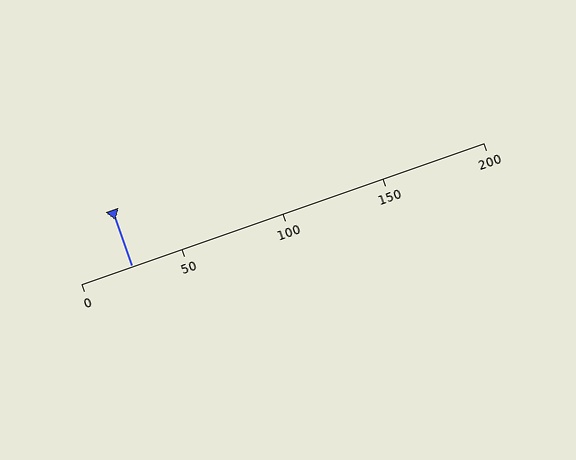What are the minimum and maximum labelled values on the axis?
The axis runs from 0 to 200.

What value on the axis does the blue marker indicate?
The marker indicates approximately 25.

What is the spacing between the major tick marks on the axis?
The major ticks are spaced 50 apart.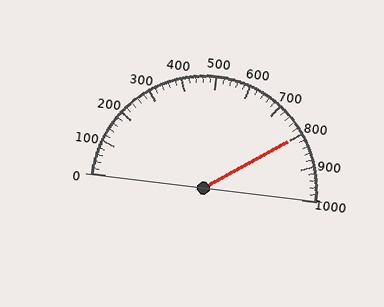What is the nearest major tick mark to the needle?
The nearest major tick mark is 800.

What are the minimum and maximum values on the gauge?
The gauge ranges from 0 to 1000.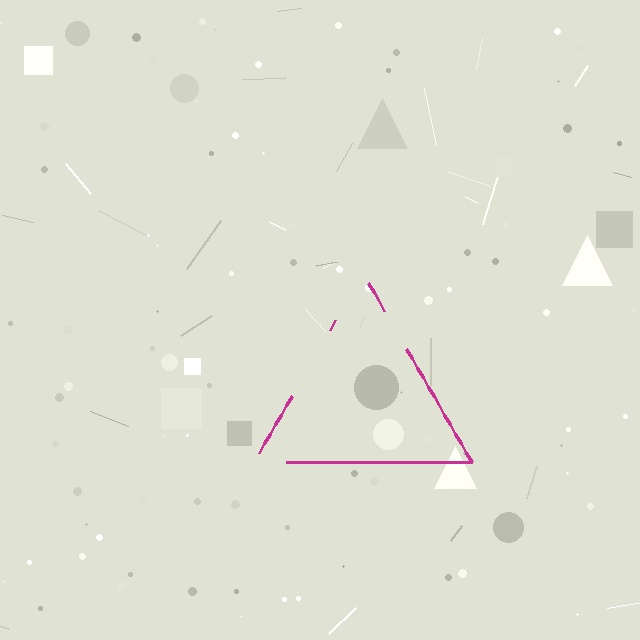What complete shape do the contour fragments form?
The contour fragments form a triangle.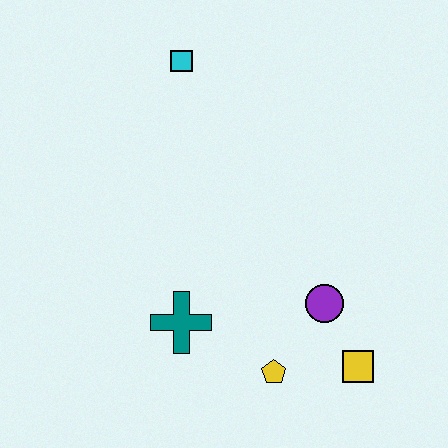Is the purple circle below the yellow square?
No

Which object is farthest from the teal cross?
The cyan square is farthest from the teal cross.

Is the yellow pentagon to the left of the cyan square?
No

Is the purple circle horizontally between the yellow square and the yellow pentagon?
Yes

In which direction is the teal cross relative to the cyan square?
The teal cross is below the cyan square.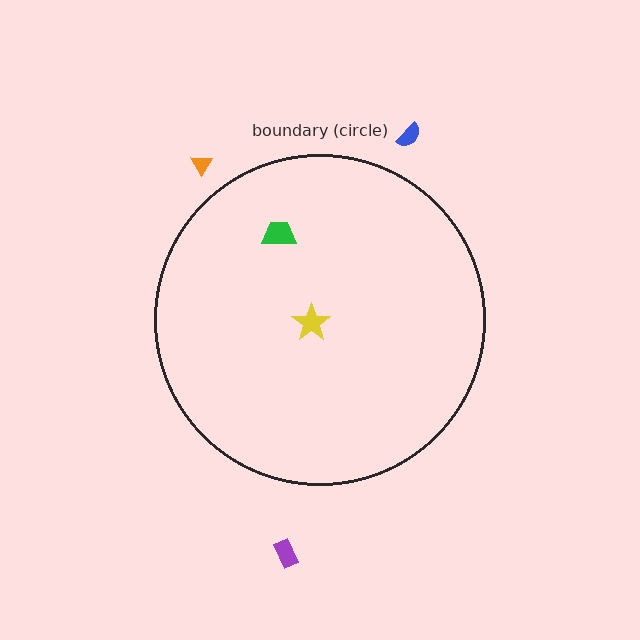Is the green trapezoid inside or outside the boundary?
Inside.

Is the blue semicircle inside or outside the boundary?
Outside.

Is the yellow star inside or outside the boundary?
Inside.